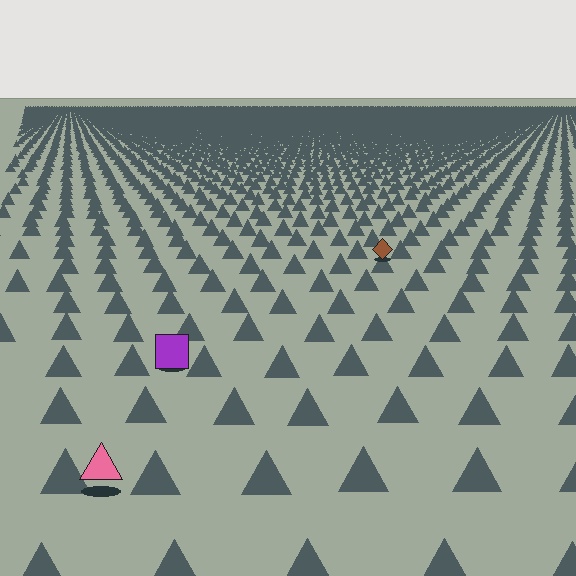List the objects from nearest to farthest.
From nearest to farthest: the pink triangle, the purple square, the brown diamond.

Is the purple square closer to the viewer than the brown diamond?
Yes. The purple square is closer — you can tell from the texture gradient: the ground texture is coarser near it.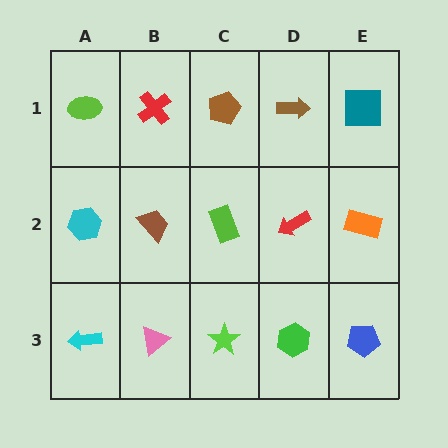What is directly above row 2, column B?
A red cross.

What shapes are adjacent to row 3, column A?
A cyan hexagon (row 2, column A), a pink triangle (row 3, column B).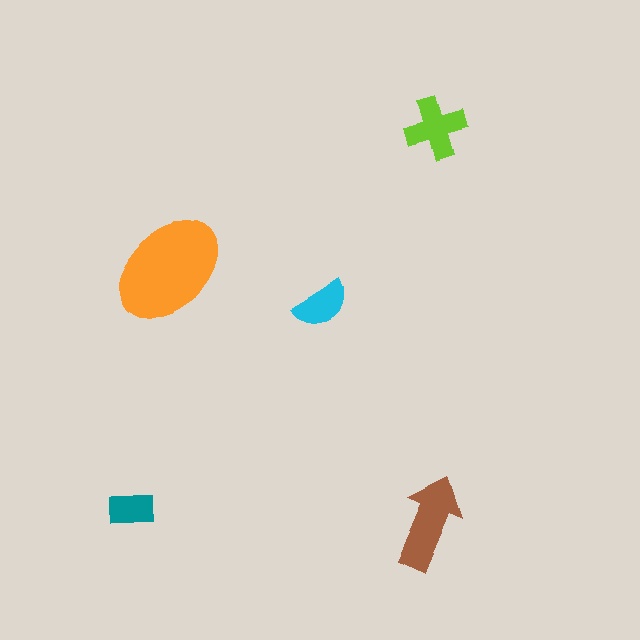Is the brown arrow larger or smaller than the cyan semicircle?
Larger.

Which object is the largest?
The orange ellipse.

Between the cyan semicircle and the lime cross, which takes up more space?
The lime cross.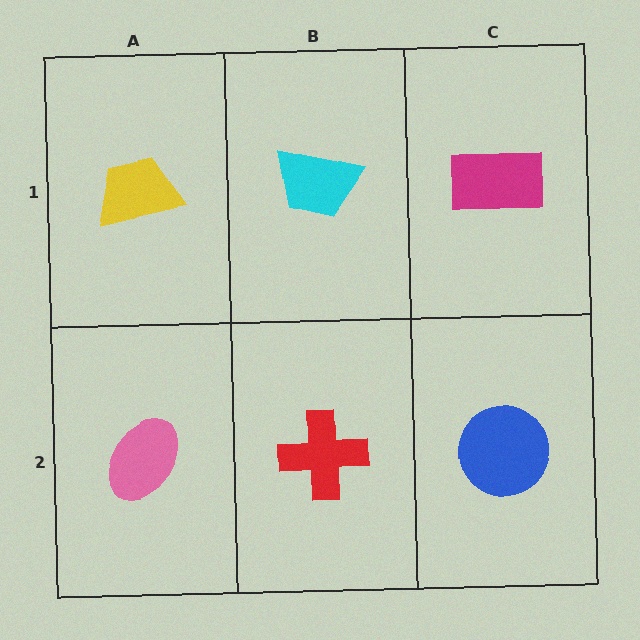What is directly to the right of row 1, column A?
A cyan trapezoid.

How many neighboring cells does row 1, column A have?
2.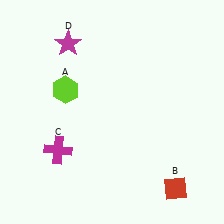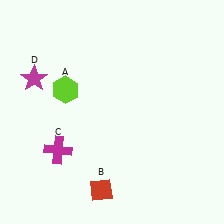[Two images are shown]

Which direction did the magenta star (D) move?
The magenta star (D) moved down.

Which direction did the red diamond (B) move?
The red diamond (B) moved left.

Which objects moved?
The objects that moved are: the red diamond (B), the magenta star (D).